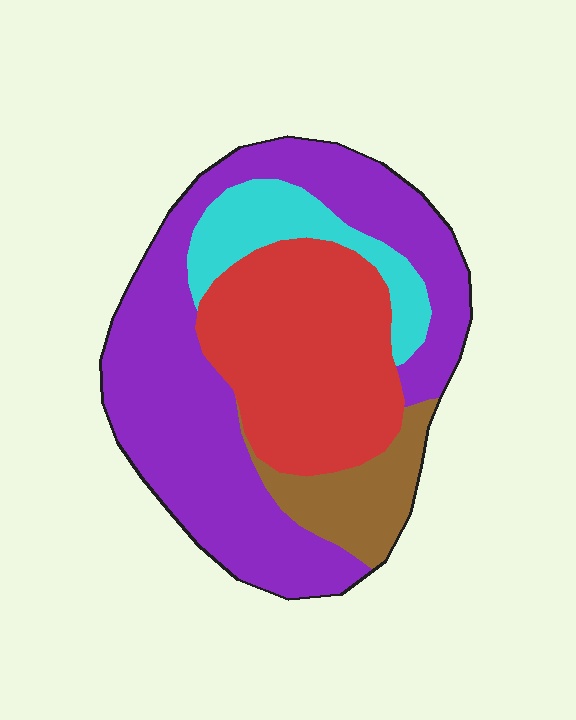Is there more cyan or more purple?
Purple.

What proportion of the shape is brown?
Brown takes up about one tenth (1/10) of the shape.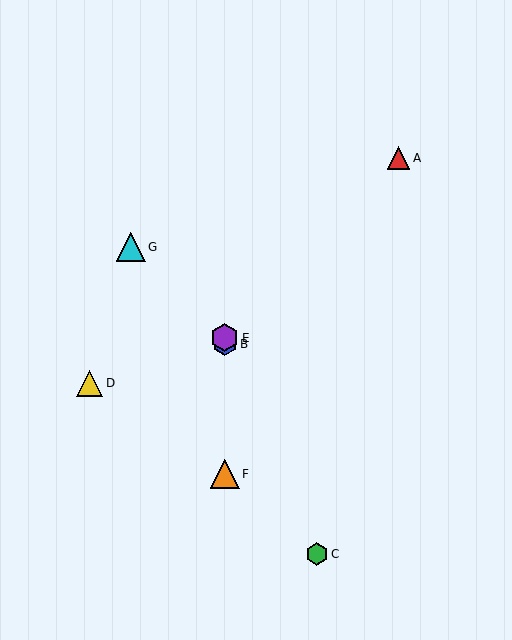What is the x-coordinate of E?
Object E is at x≈225.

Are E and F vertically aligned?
Yes, both are at x≈225.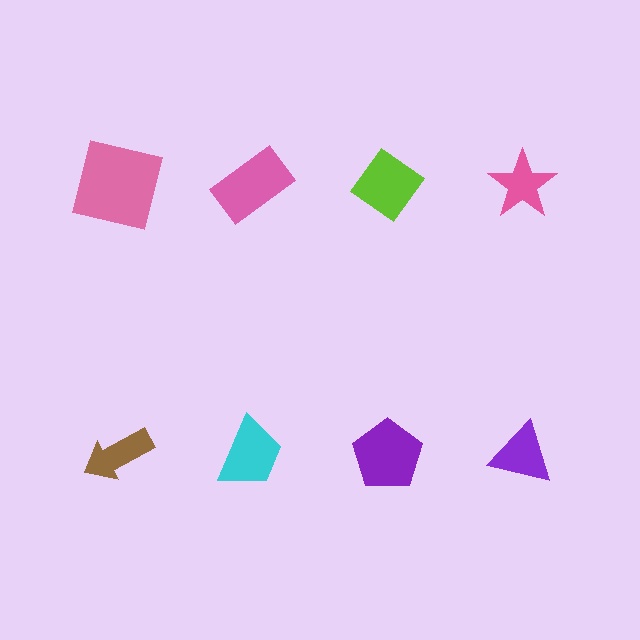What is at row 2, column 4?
A purple triangle.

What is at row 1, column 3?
A lime diamond.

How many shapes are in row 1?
4 shapes.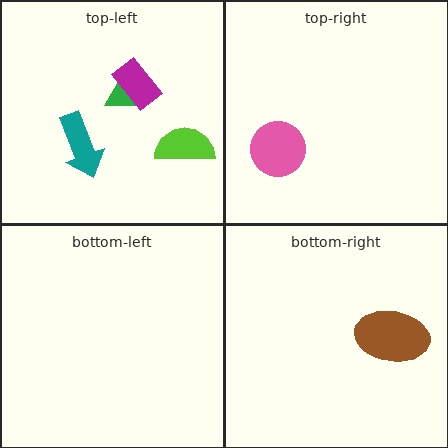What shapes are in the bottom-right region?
The brown ellipse.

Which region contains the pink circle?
The top-right region.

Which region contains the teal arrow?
The top-left region.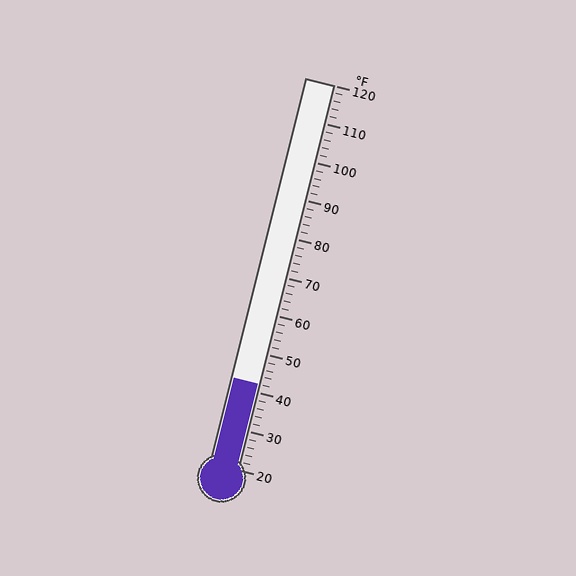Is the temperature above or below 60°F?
The temperature is below 60°F.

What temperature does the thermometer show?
The thermometer shows approximately 42°F.